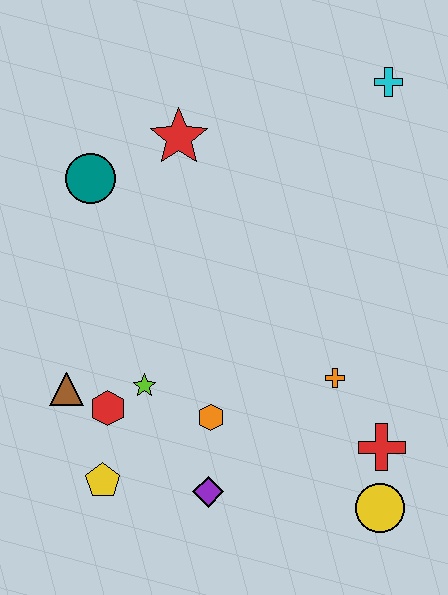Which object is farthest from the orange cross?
The teal circle is farthest from the orange cross.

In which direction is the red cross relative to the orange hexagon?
The red cross is to the right of the orange hexagon.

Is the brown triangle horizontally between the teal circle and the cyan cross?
No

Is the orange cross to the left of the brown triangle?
No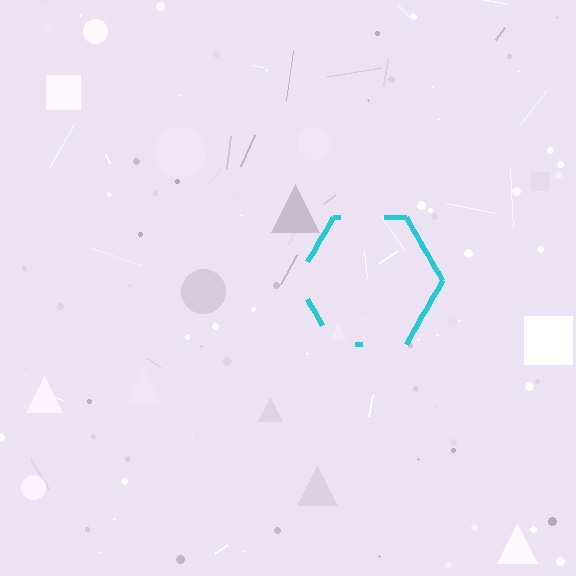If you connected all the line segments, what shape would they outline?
They would outline a hexagon.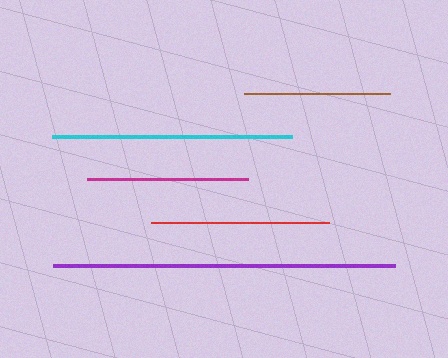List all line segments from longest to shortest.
From longest to shortest: purple, cyan, red, magenta, brown.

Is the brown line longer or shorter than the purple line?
The purple line is longer than the brown line.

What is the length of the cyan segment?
The cyan segment is approximately 240 pixels long.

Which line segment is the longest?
The purple line is the longest at approximately 342 pixels.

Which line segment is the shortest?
The brown line is the shortest at approximately 146 pixels.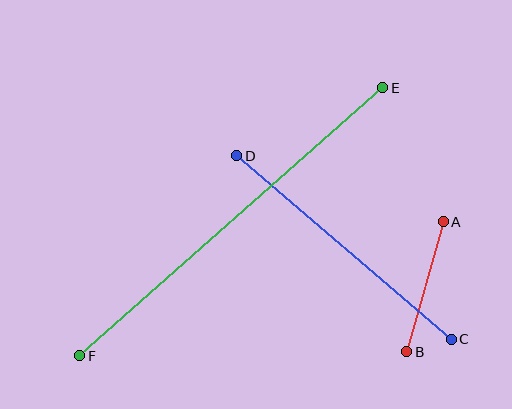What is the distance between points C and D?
The distance is approximately 282 pixels.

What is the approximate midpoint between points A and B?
The midpoint is at approximately (425, 287) pixels.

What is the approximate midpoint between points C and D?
The midpoint is at approximately (344, 248) pixels.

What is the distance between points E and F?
The distance is approximately 405 pixels.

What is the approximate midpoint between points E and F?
The midpoint is at approximately (231, 222) pixels.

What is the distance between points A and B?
The distance is approximately 135 pixels.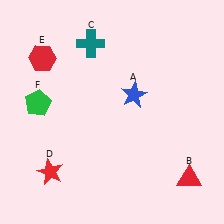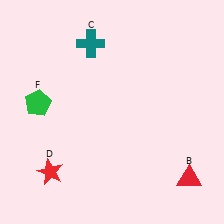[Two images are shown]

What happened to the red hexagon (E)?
The red hexagon (E) was removed in Image 2. It was in the top-left area of Image 1.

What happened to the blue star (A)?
The blue star (A) was removed in Image 2. It was in the top-right area of Image 1.